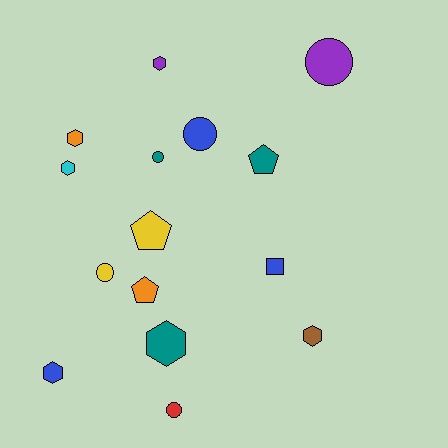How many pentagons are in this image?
There are 3 pentagons.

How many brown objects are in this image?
There is 1 brown object.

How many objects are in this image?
There are 15 objects.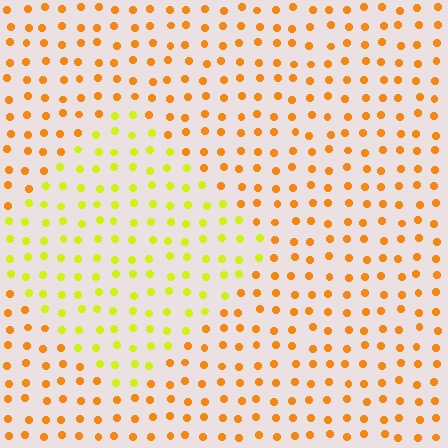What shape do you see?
I see a diamond.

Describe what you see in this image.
The image is filled with small orange elements in a uniform arrangement. A diamond-shaped region is visible where the elements are tinted to a slightly different hue, forming a subtle color boundary.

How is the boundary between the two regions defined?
The boundary is defined purely by a slight shift in hue (about 39 degrees). Spacing, size, and orientation are identical on both sides.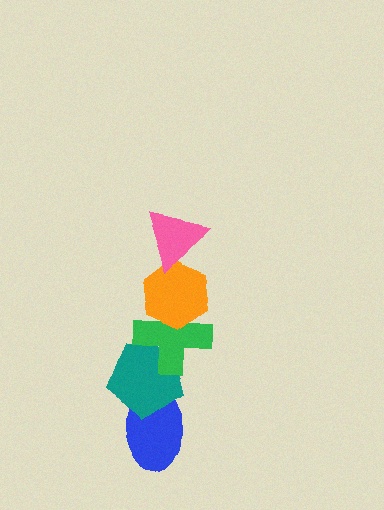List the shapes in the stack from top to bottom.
From top to bottom: the pink triangle, the orange hexagon, the green cross, the teal pentagon, the blue ellipse.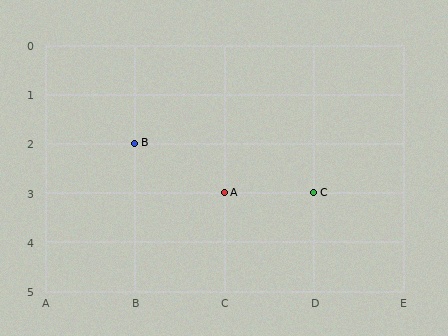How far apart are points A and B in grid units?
Points A and B are 1 column and 1 row apart (about 1.4 grid units diagonally).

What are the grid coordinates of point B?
Point B is at grid coordinates (B, 2).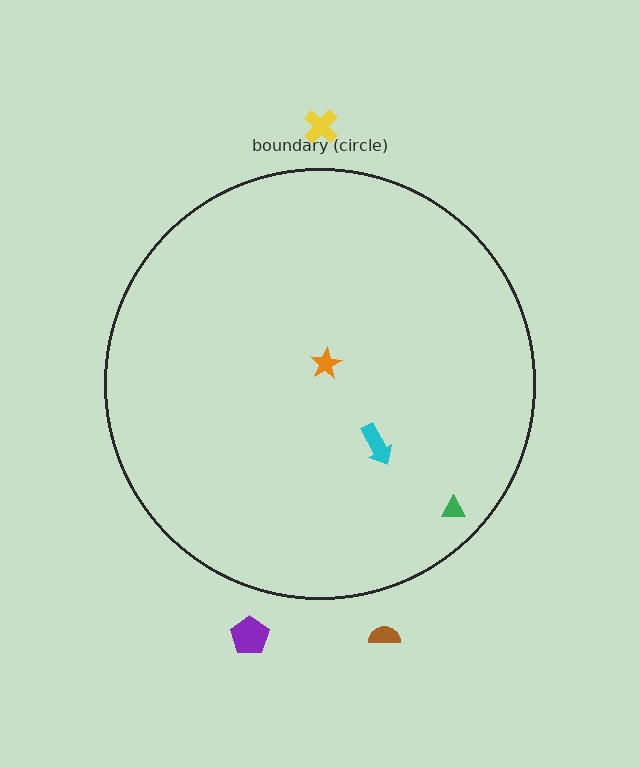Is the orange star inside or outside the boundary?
Inside.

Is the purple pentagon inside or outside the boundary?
Outside.